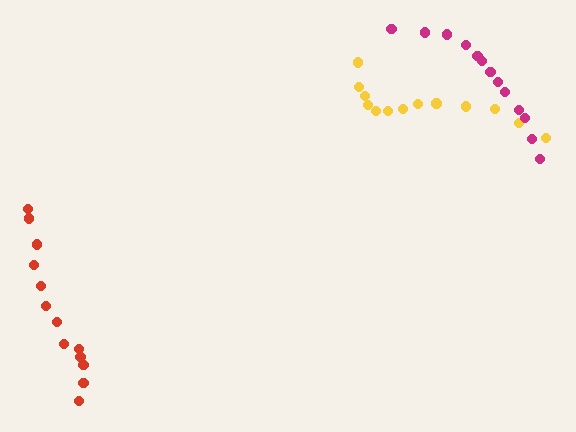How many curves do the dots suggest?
There are 3 distinct paths.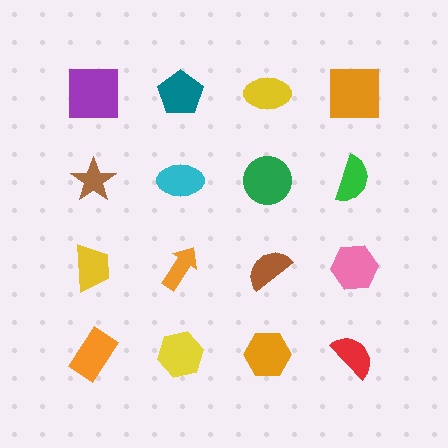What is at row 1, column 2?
A teal pentagon.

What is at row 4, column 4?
A red semicircle.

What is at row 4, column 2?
A yellow hexagon.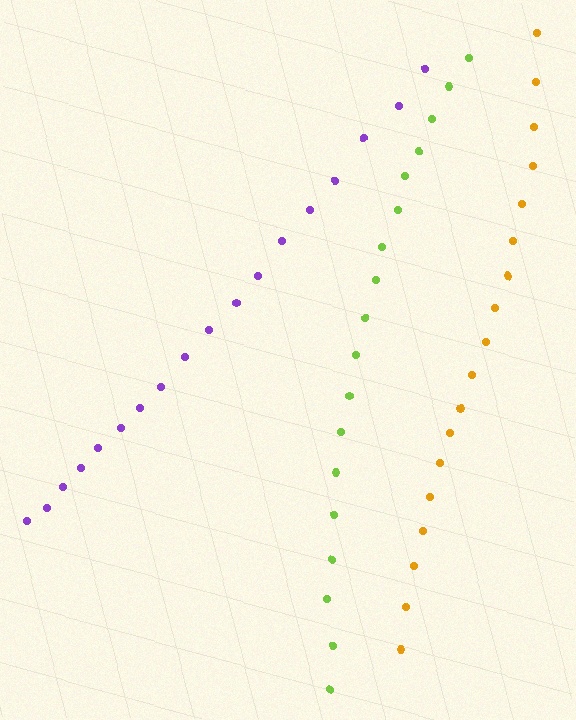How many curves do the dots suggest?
There are 3 distinct paths.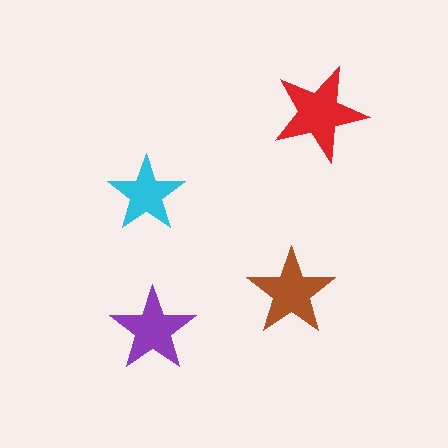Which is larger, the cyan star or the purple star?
The purple one.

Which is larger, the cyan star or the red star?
The red one.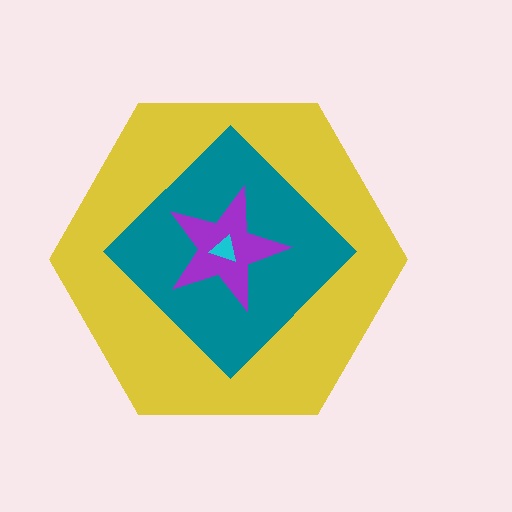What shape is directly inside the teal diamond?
The purple star.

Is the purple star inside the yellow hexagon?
Yes.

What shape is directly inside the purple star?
The cyan triangle.